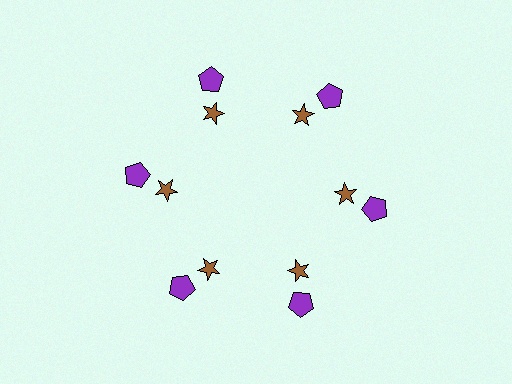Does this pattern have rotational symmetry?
Yes, this pattern has 6-fold rotational symmetry. It looks the same after rotating 60 degrees around the center.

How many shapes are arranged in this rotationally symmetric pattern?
There are 12 shapes, arranged in 6 groups of 2.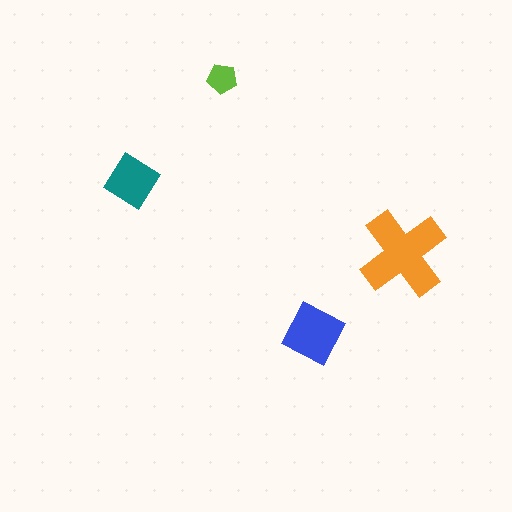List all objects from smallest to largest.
The lime pentagon, the teal diamond, the blue square, the orange cross.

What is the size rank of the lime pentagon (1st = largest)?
4th.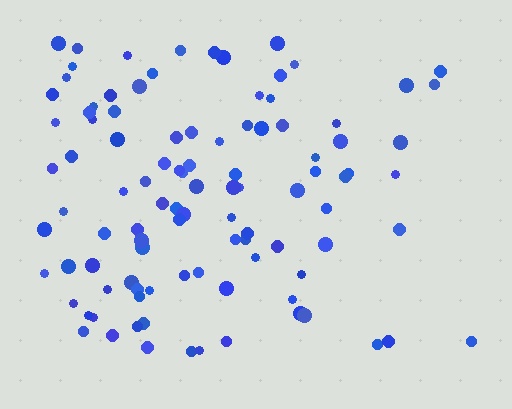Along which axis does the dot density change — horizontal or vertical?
Horizontal.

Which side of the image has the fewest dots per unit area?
The right.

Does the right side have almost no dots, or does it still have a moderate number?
Still a moderate number, just noticeably fewer than the left.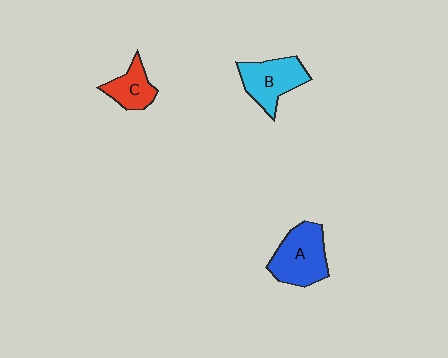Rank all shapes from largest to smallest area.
From largest to smallest: A (blue), B (cyan), C (red).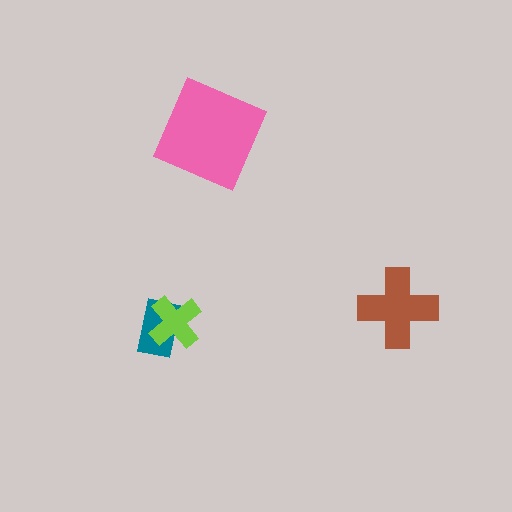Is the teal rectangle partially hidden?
Yes, it is partially covered by another shape.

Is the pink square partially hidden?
No, no other shape covers it.